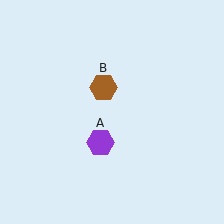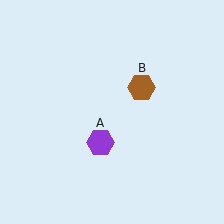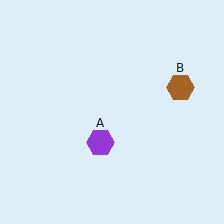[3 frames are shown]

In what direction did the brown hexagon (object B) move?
The brown hexagon (object B) moved right.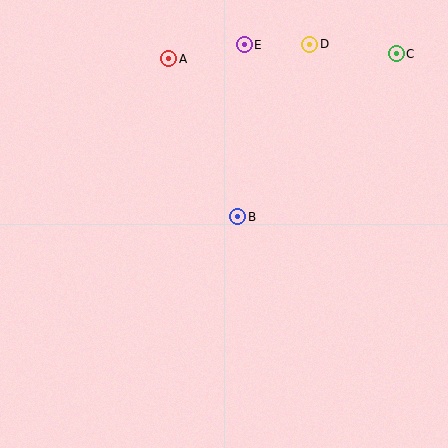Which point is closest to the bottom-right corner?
Point B is closest to the bottom-right corner.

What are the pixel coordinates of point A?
Point A is at (169, 59).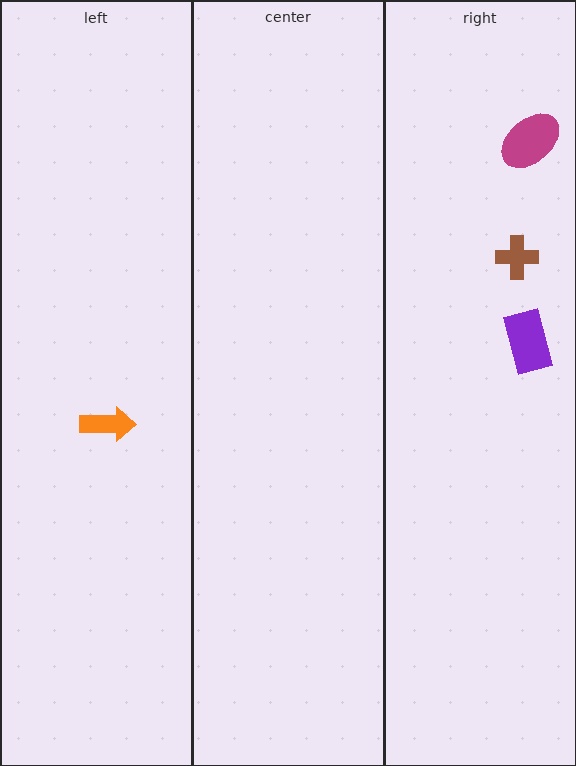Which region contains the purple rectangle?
The right region.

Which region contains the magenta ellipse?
The right region.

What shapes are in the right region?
The brown cross, the magenta ellipse, the purple rectangle.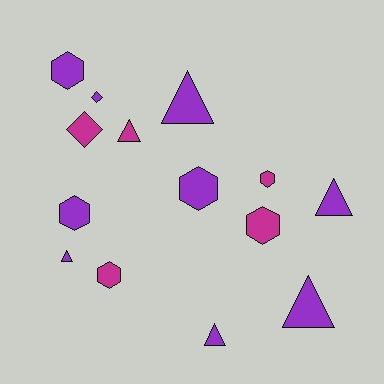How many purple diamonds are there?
There is 1 purple diamond.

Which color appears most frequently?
Purple, with 9 objects.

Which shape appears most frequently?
Hexagon, with 6 objects.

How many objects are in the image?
There are 14 objects.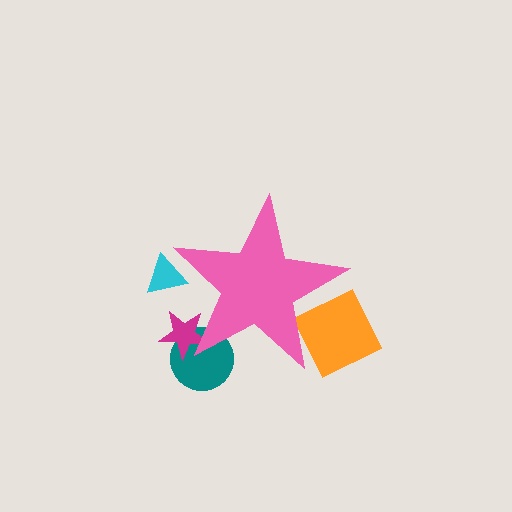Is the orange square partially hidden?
Yes, the orange square is partially hidden behind the pink star.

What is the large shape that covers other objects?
A pink star.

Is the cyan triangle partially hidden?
Yes, the cyan triangle is partially hidden behind the pink star.